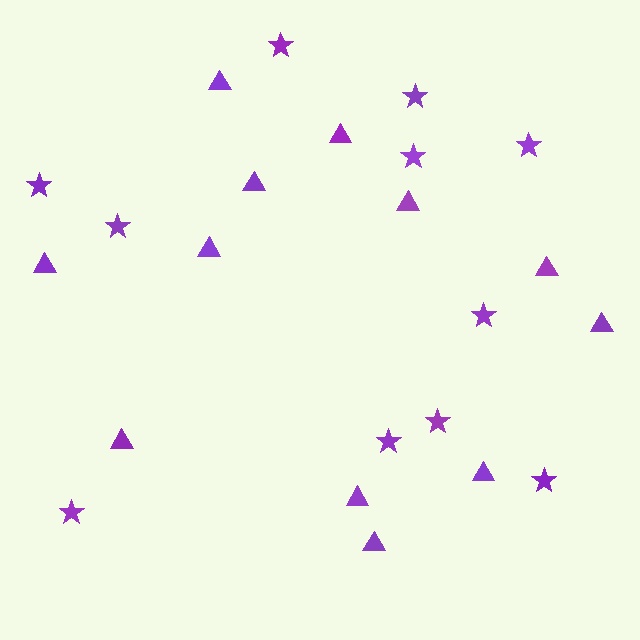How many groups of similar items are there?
There are 2 groups: one group of triangles (12) and one group of stars (11).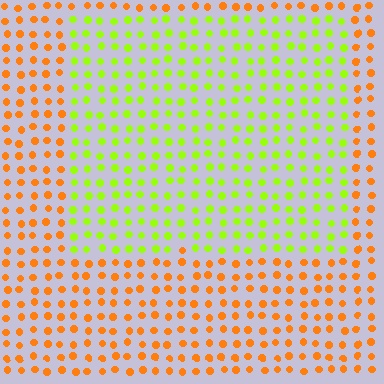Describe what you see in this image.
The image is filled with small orange elements in a uniform arrangement. A rectangle-shaped region is visible where the elements are tinted to a slightly different hue, forming a subtle color boundary.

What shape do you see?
I see a rectangle.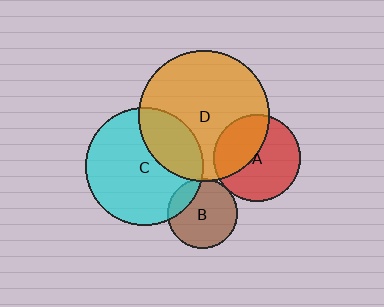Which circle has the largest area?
Circle D (orange).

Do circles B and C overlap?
Yes.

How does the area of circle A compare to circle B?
Approximately 1.6 times.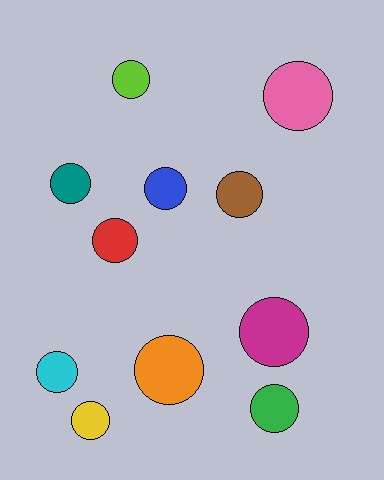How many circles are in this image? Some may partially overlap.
There are 11 circles.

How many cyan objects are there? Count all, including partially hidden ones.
There is 1 cyan object.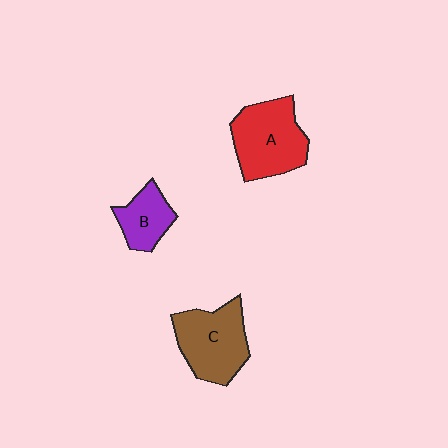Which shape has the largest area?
Shape A (red).